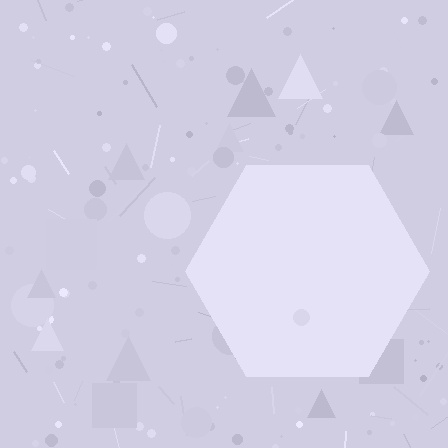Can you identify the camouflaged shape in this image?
The camouflaged shape is a hexagon.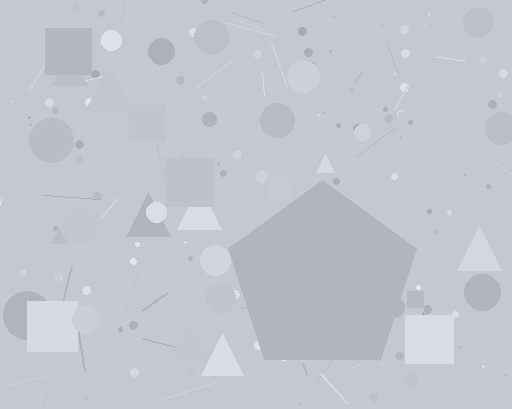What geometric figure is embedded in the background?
A pentagon is embedded in the background.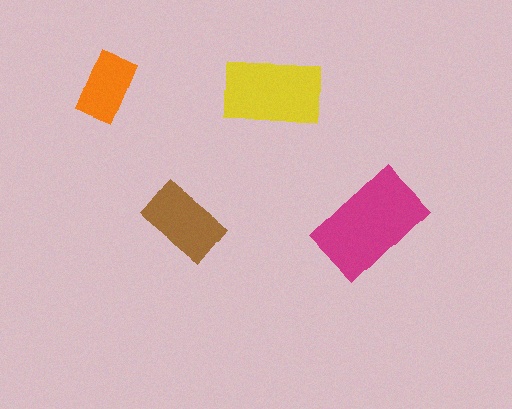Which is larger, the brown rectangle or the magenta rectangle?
The magenta one.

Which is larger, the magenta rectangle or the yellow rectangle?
The magenta one.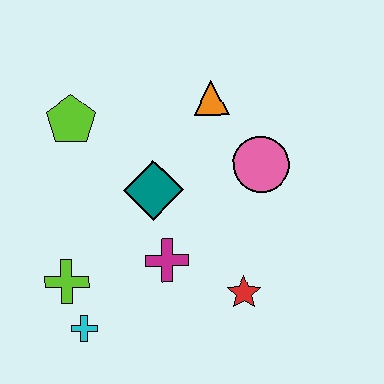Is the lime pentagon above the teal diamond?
Yes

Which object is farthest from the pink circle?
The cyan cross is farthest from the pink circle.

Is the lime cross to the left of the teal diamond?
Yes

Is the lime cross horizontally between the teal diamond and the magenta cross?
No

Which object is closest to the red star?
The magenta cross is closest to the red star.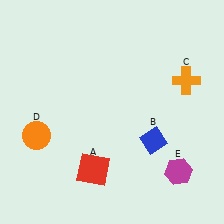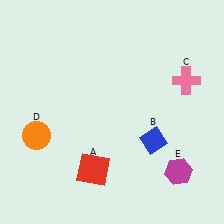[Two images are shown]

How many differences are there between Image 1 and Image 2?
There is 1 difference between the two images.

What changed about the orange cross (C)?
In Image 1, C is orange. In Image 2, it changed to pink.